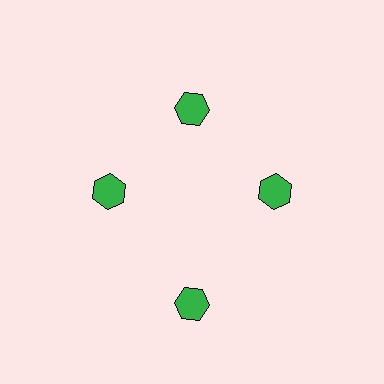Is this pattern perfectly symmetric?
No. The 4 green hexagons are arranged in a ring, but one element near the 6 o'clock position is pushed outward from the center, breaking the 4-fold rotational symmetry.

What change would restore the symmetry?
The symmetry would be restored by moving it inward, back onto the ring so that all 4 hexagons sit at equal angles and equal distance from the center.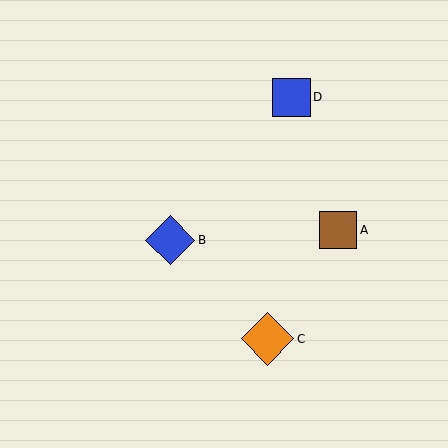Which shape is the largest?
The orange diamond (labeled C) is the largest.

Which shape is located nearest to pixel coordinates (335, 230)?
The brown square (labeled A) at (338, 230) is nearest to that location.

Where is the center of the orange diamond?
The center of the orange diamond is at (268, 339).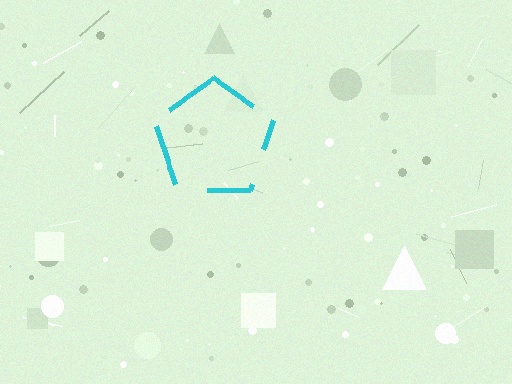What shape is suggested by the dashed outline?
The dashed outline suggests a pentagon.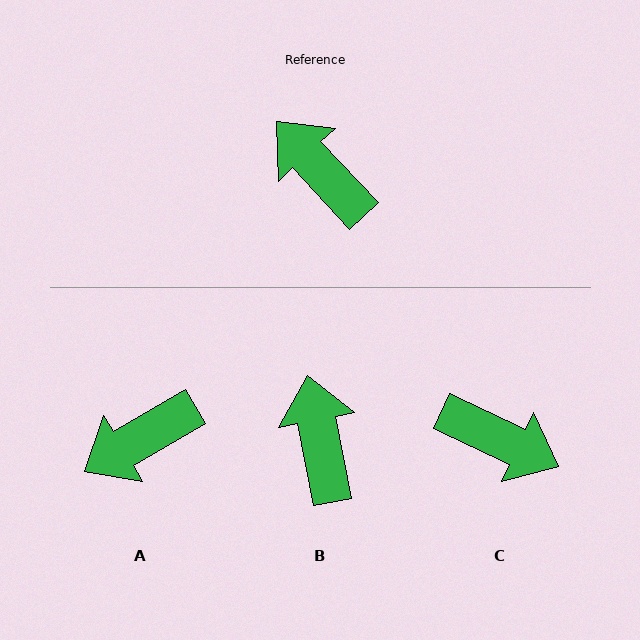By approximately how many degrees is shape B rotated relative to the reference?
Approximately 32 degrees clockwise.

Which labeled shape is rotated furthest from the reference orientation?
C, about 158 degrees away.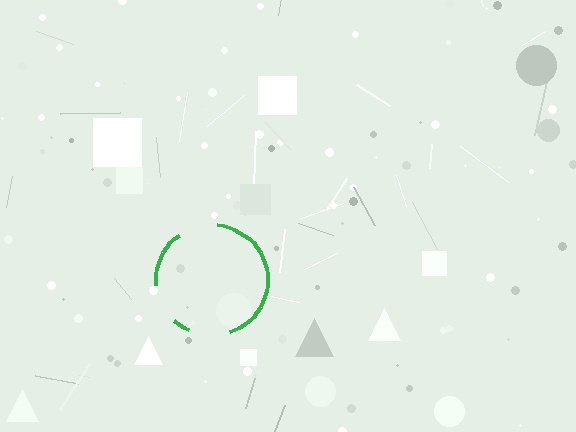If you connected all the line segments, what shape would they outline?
They would outline a circle.